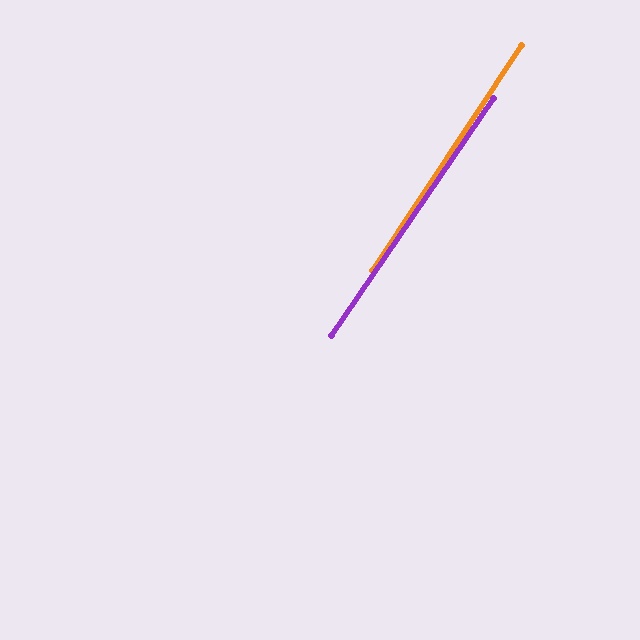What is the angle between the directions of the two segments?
Approximately 1 degree.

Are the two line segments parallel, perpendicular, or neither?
Parallel — their directions differ by only 0.9°.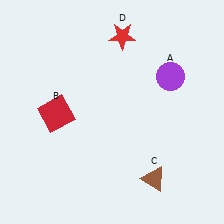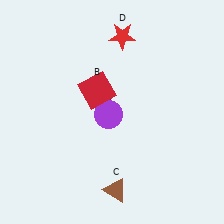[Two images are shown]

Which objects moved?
The objects that moved are: the purple circle (A), the red square (B), the brown triangle (C).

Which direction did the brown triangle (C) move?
The brown triangle (C) moved left.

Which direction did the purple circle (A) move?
The purple circle (A) moved left.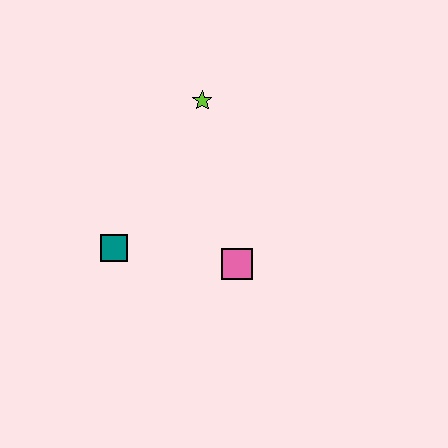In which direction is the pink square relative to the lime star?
The pink square is below the lime star.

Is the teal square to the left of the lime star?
Yes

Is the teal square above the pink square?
Yes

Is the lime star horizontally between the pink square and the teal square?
Yes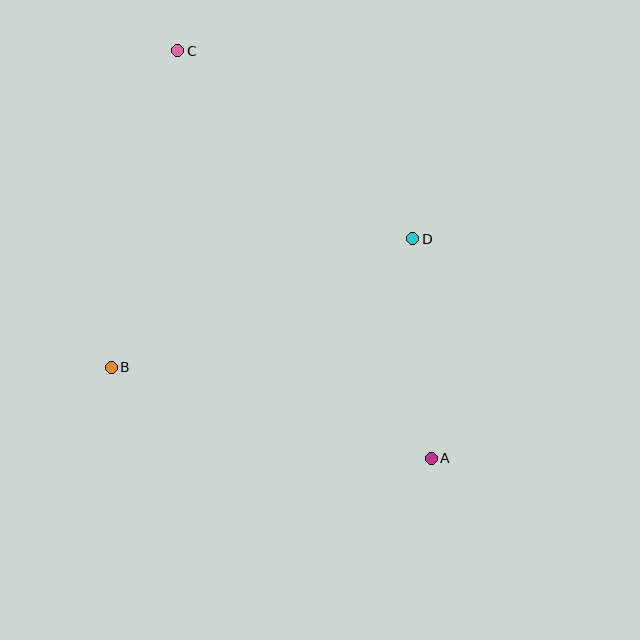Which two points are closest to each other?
Points A and D are closest to each other.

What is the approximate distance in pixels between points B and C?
The distance between B and C is approximately 323 pixels.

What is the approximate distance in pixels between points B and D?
The distance between B and D is approximately 328 pixels.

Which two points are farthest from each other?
Points A and C are farthest from each other.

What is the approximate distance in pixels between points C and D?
The distance between C and D is approximately 301 pixels.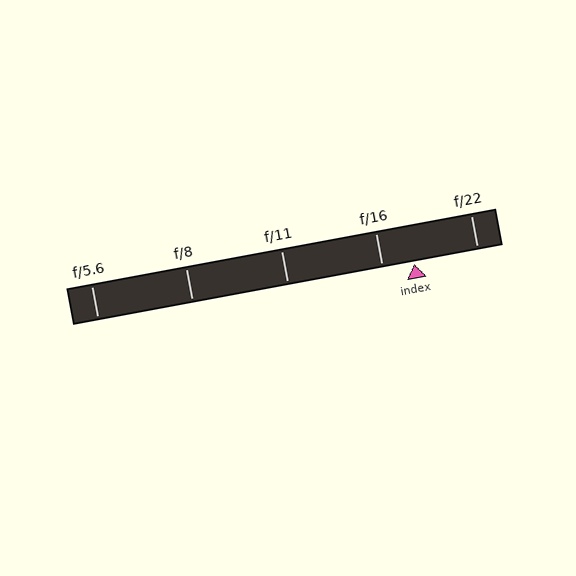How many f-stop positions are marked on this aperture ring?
There are 5 f-stop positions marked.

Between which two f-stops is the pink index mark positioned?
The index mark is between f/16 and f/22.